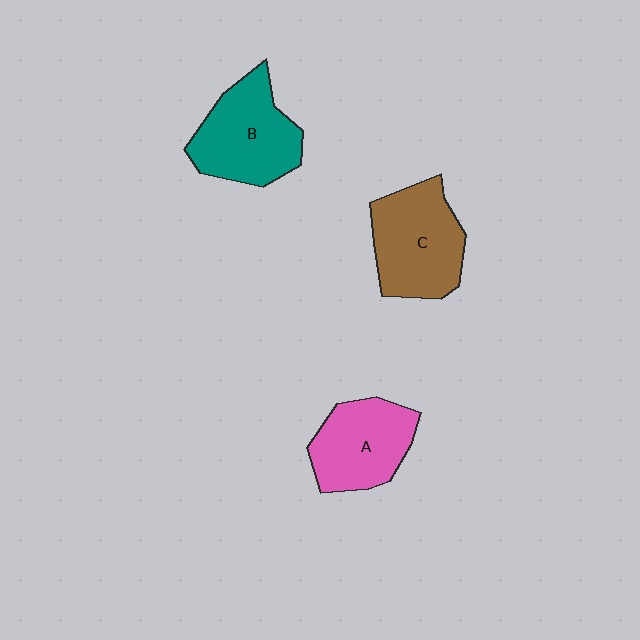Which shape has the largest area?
Shape C (brown).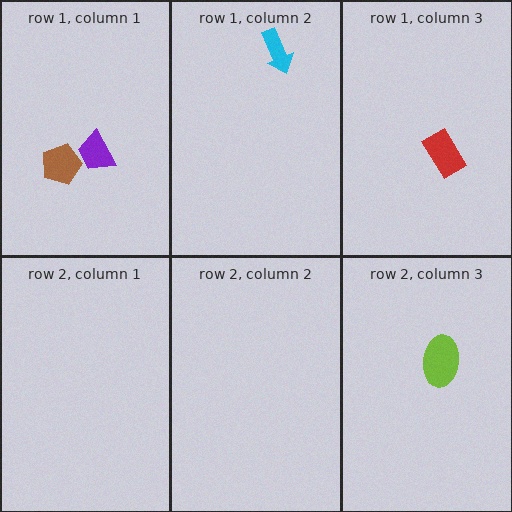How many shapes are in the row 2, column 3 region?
1.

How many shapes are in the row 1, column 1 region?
2.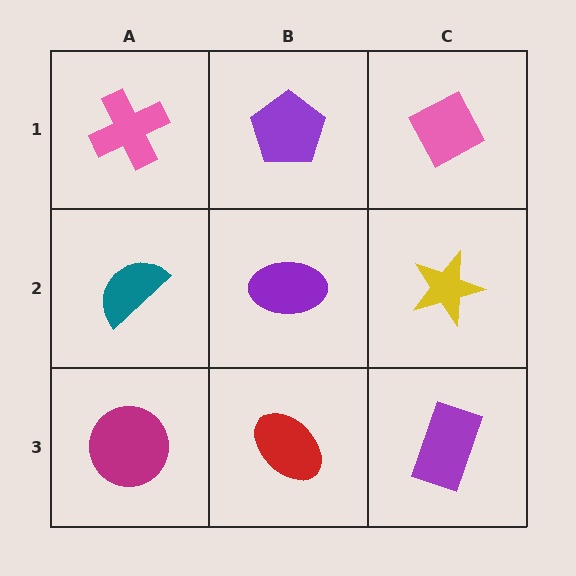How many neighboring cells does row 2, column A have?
3.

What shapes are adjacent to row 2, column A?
A pink cross (row 1, column A), a magenta circle (row 3, column A), a purple ellipse (row 2, column B).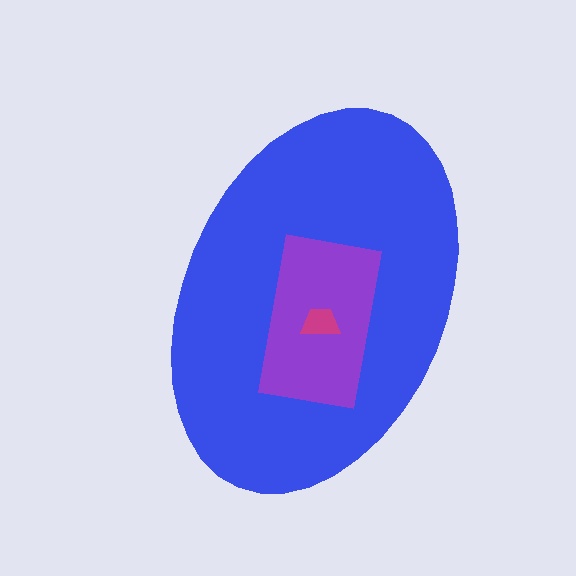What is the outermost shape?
The blue ellipse.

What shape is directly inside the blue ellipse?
The purple rectangle.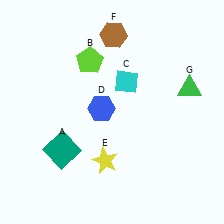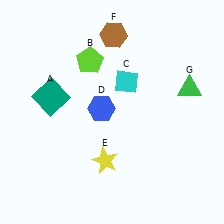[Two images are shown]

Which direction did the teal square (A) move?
The teal square (A) moved up.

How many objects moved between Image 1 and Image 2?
1 object moved between the two images.